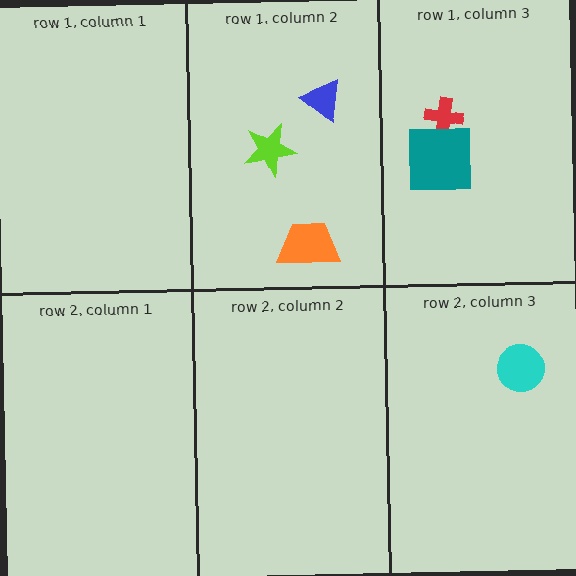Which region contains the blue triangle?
The row 1, column 2 region.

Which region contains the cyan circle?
The row 2, column 3 region.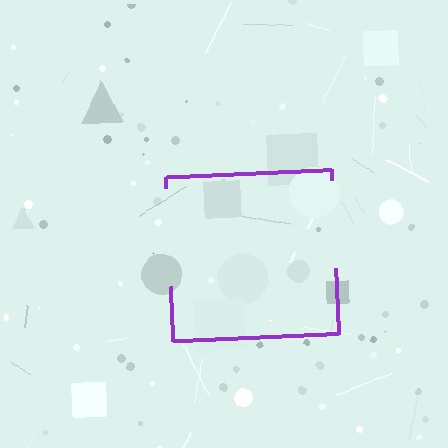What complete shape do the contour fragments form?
The contour fragments form a square.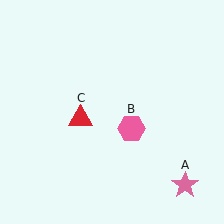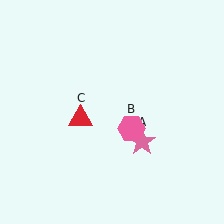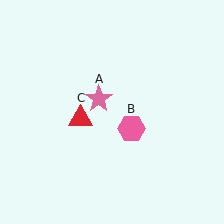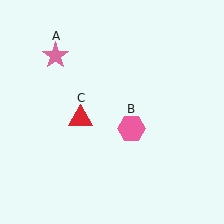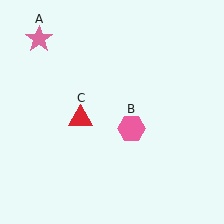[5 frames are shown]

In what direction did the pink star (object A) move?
The pink star (object A) moved up and to the left.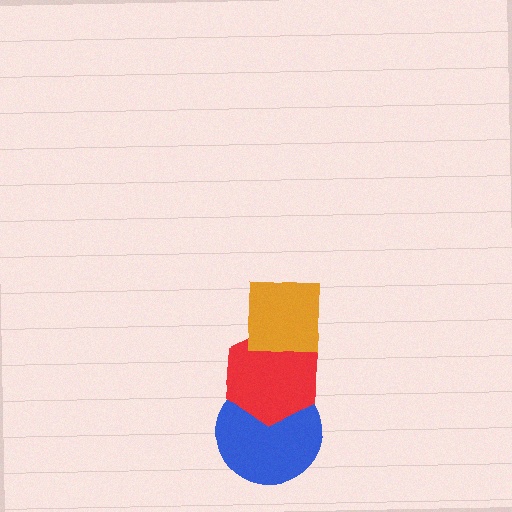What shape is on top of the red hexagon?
The orange square is on top of the red hexagon.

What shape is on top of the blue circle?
The red hexagon is on top of the blue circle.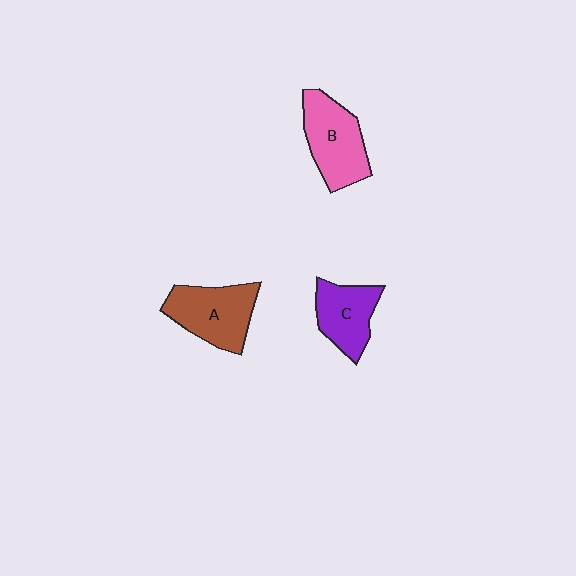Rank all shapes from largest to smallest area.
From largest to smallest: B (pink), A (brown), C (purple).